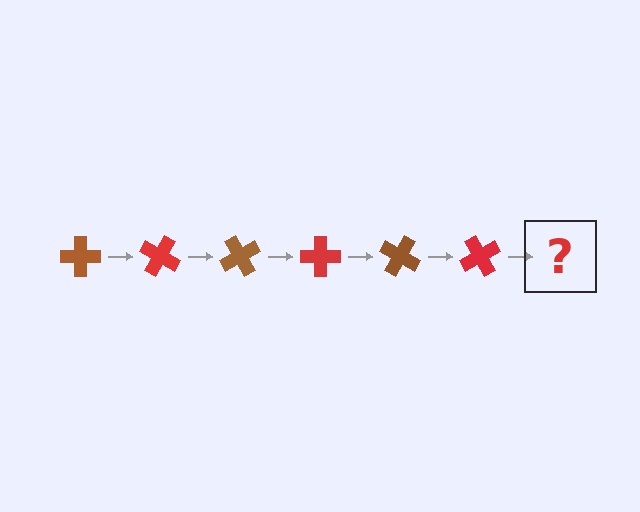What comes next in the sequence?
The next element should be a brown cross, rotated 180 degrees from the start.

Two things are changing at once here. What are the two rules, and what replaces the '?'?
The two rules are that it rotates 30 degrees each step and the color cycles through brown and red. The '?' should be a brown cross, rotated 180 degrees from the start.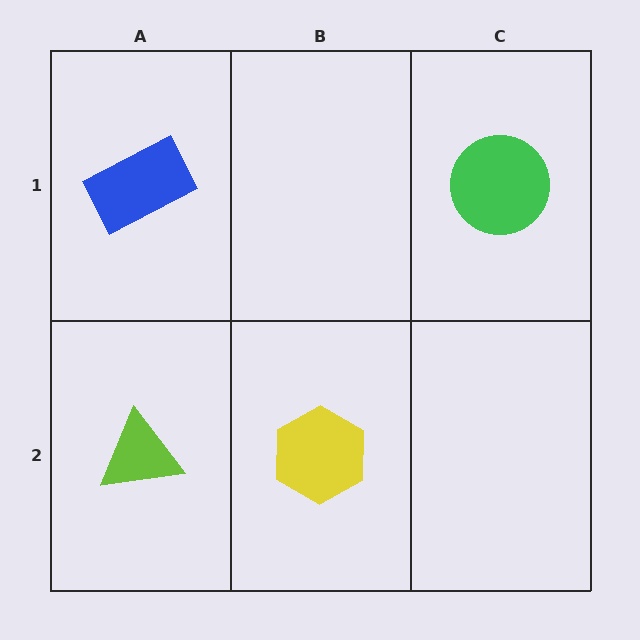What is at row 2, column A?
A lime triangle.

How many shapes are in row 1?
2 shapes.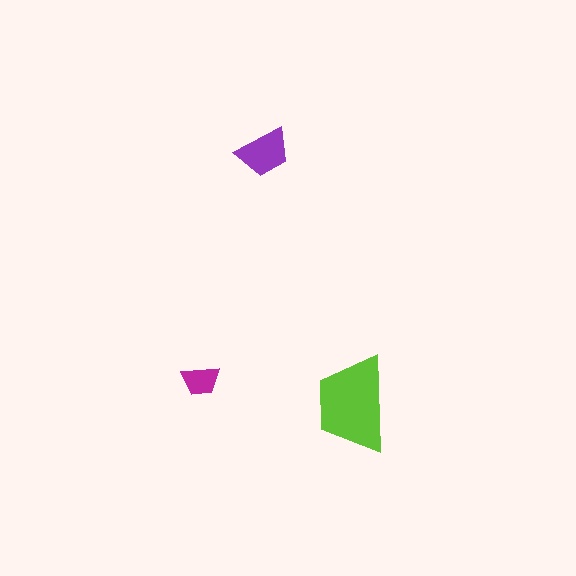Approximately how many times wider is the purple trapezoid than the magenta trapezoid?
About 1.5 times wider.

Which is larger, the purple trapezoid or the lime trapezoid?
The lime one.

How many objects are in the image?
There are 3 objects in the image.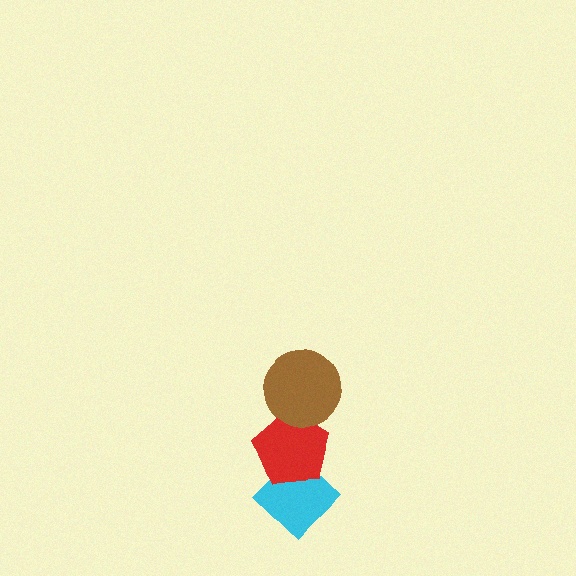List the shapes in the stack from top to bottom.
From top to bottom: the brown circle, the red pentagon, the cyan diamond.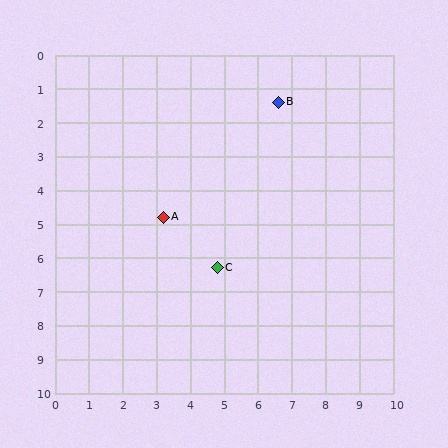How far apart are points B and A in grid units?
Points B and A are about 4.8 grid units apart.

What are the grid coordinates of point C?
Point C is at approximately (4.8, 6.3).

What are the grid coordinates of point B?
Point B is at approximately (6.6, 1.4).